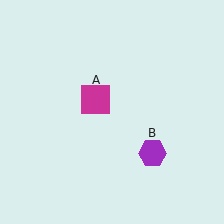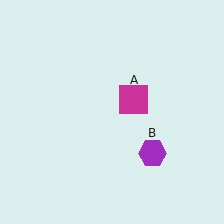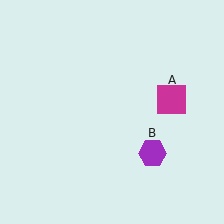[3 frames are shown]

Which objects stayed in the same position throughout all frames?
Purple hexagon (object B) remained stationary.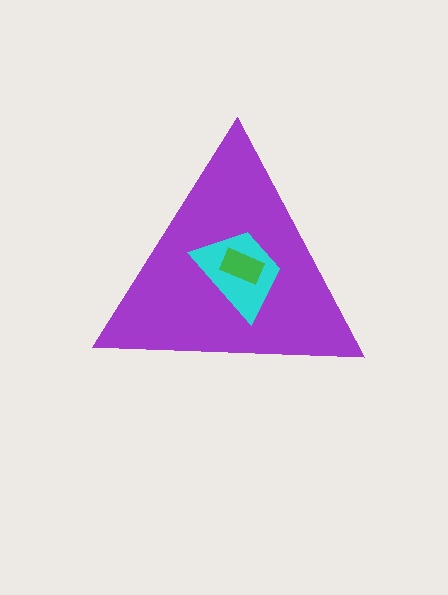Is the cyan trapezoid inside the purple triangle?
Yes.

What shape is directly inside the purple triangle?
The cyan trapezoid.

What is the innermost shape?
The green rectangle.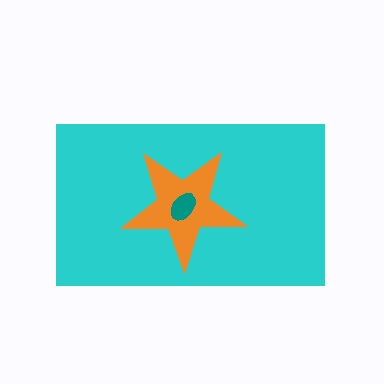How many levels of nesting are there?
3.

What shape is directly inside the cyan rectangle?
The orange star.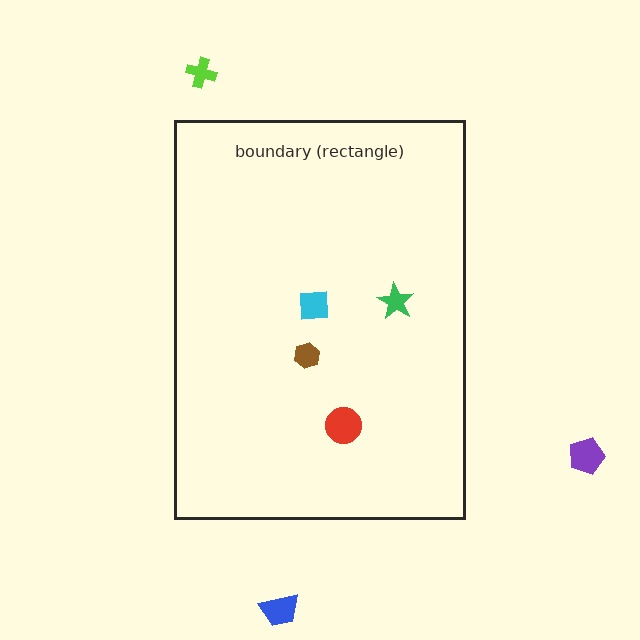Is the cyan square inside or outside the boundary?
Inside.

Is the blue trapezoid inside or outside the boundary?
Outside.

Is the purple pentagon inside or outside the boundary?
Outside.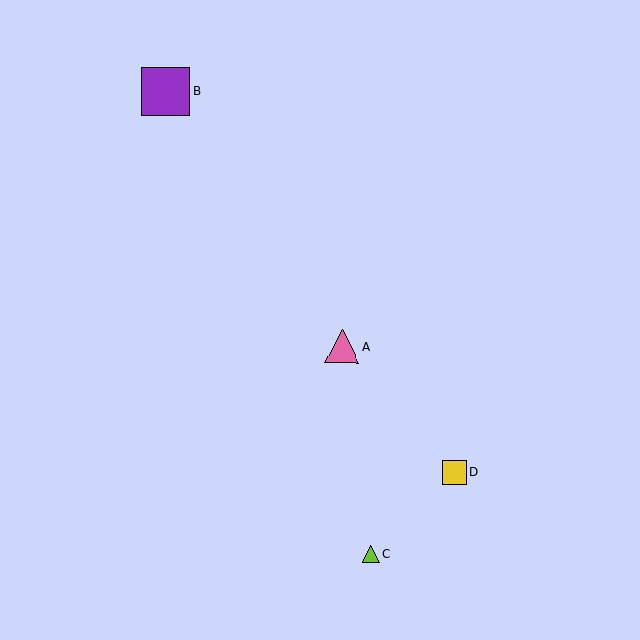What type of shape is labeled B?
Shape B is a purple square.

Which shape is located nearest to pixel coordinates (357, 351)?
The pink triangle (labeled A) at (342, 346) is nearest to that location.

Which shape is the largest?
The purple square (labeled B) is the largest.